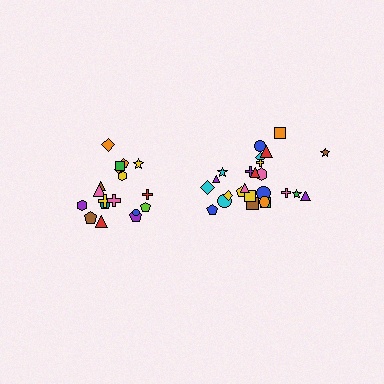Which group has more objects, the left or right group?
The right group.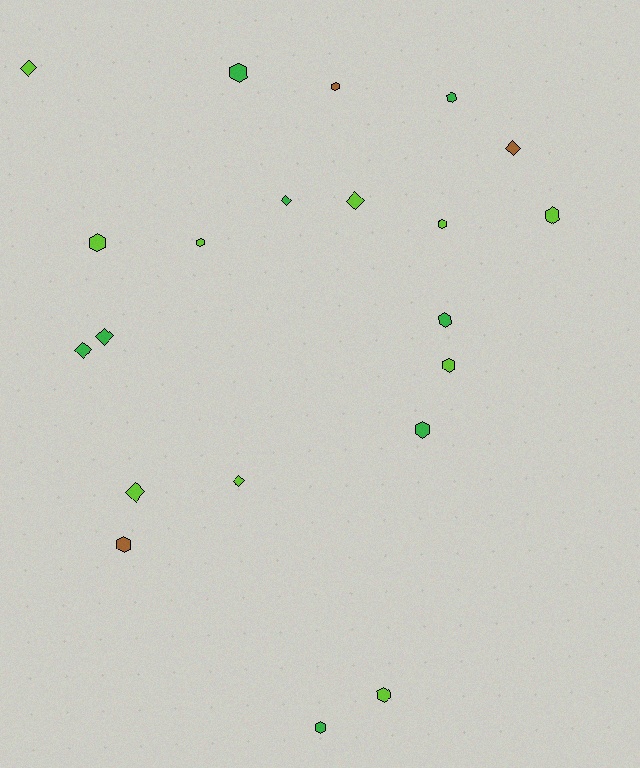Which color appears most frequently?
Lime, with 10 objects.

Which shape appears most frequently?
Hexagon, with 13 objects.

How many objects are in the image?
There are 21 objects.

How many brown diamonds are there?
There is 1 brown diamond.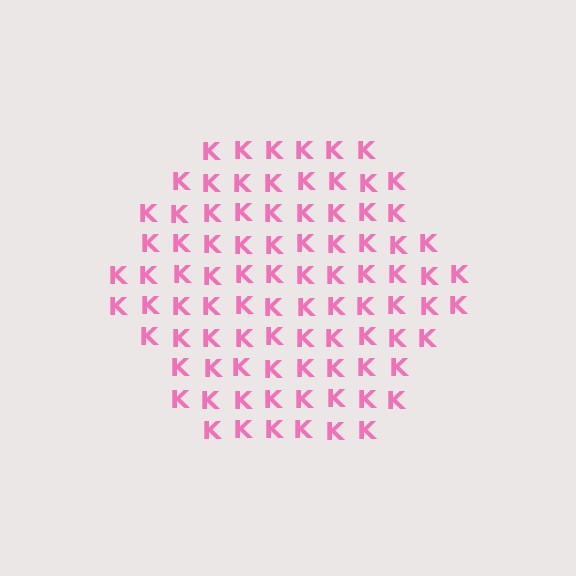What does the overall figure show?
The overall figure shows a hexagon.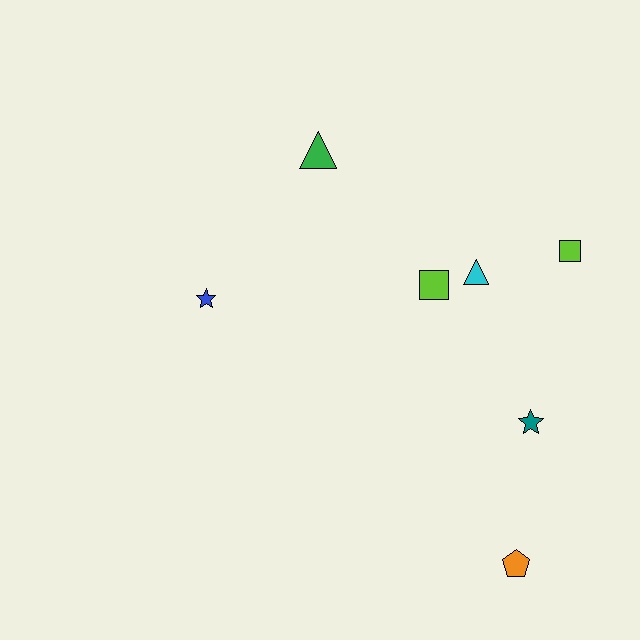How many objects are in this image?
There are 7 objects.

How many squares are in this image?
There are 2 squares.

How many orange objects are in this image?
There is 1 orange object.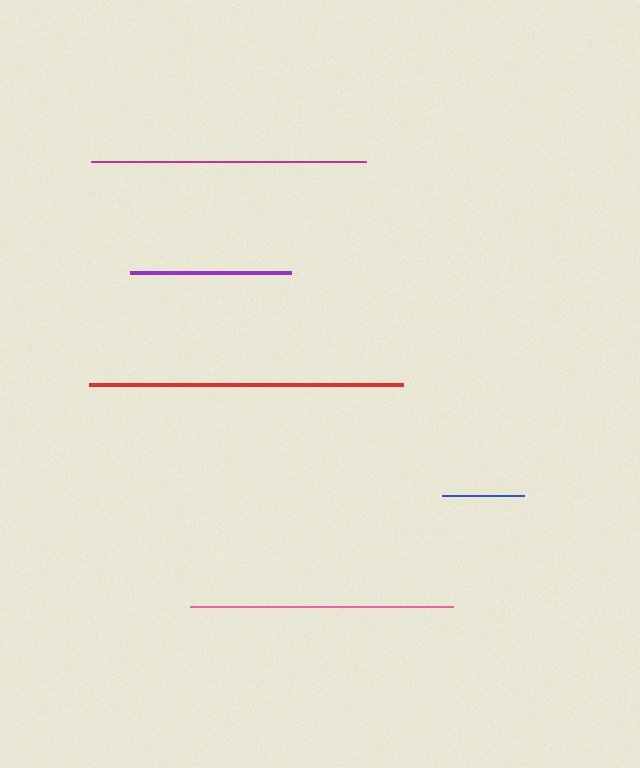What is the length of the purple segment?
The purple segment is approximately 161 pixels long.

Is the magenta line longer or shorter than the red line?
The red line is longer than the magenta line.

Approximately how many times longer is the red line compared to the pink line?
The red line is approximately 1.2 times the length of the pink line.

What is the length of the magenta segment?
The magenta segment is approximately 275 pixels long.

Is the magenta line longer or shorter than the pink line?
The magenta line is longer than the pink line.